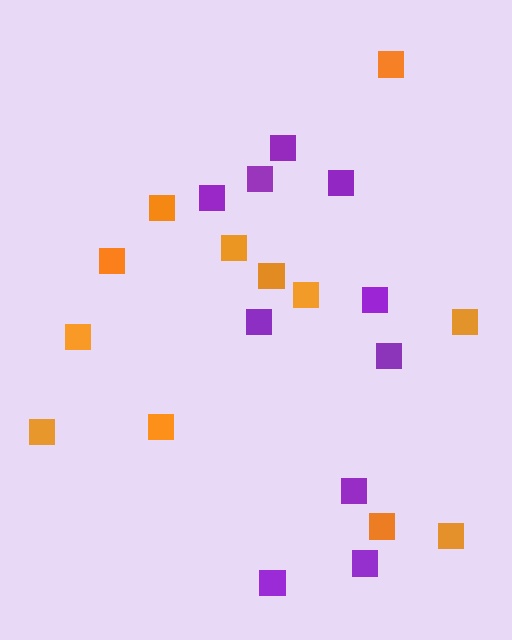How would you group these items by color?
There are 2 groups: one group of purple squares (10) and one group of orange squares (12).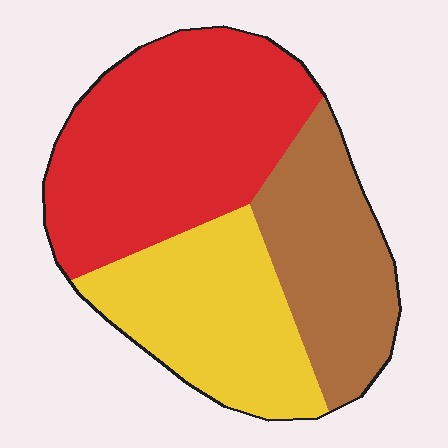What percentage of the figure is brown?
Brown takes up about one quarter (1/4) of the figure.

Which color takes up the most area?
Red, at roughly 45%.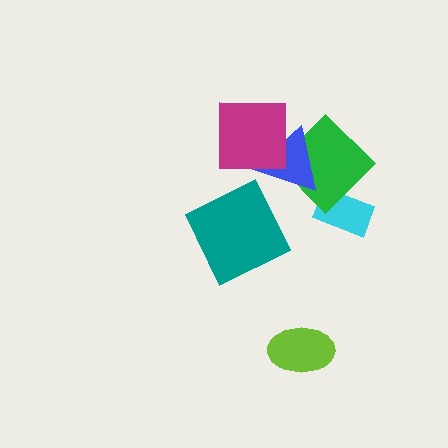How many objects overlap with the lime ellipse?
0 objects overlap with the lime ellipse.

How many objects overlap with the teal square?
0 objects overlap with the teal square.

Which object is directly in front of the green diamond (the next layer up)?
The blue triangle is directly in front of the green diamond.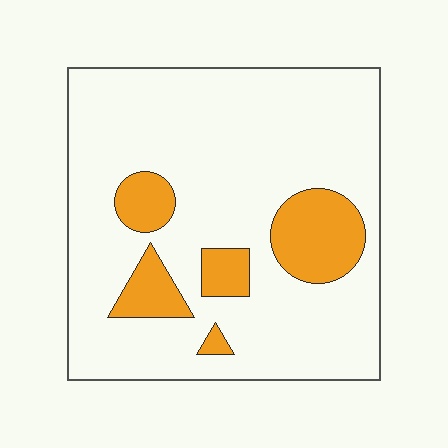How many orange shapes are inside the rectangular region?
5.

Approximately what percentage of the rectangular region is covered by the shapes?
Approximately 15%.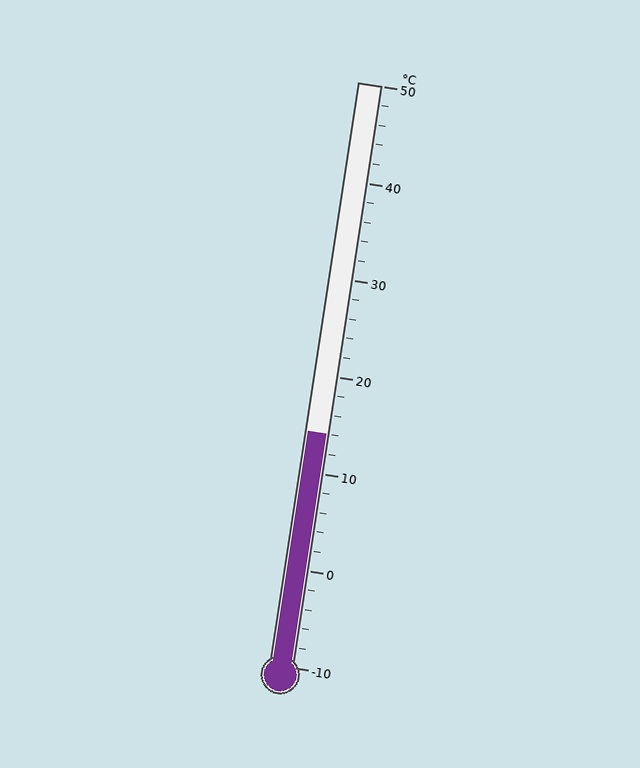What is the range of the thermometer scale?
The thermometer scale ranges from -10°C to 50°C.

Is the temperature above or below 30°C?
The temperature is below 30°C.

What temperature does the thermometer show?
The thermometer shows approximately 14°C.